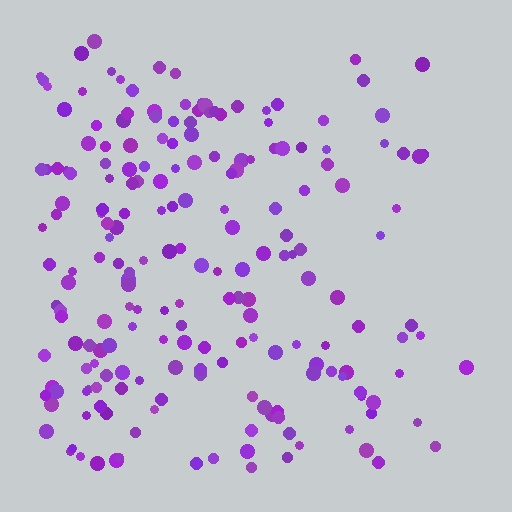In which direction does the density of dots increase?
From right to left, with the left side densest.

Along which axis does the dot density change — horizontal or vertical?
Horizontal.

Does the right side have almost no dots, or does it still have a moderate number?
Still a moderate number, just noticeably fewer than the left.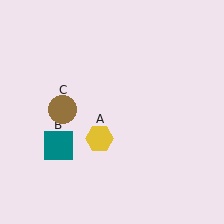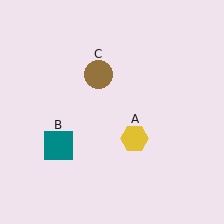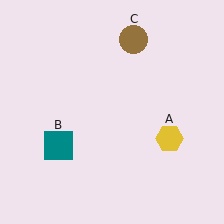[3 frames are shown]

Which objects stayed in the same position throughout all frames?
Teal square (object B) remained stationary.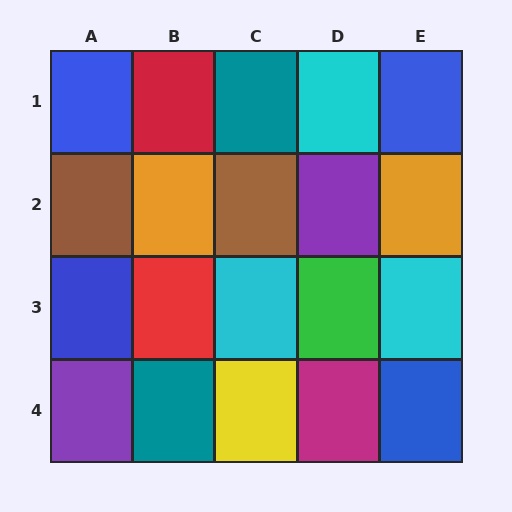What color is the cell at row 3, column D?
Green.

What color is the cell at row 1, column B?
Red.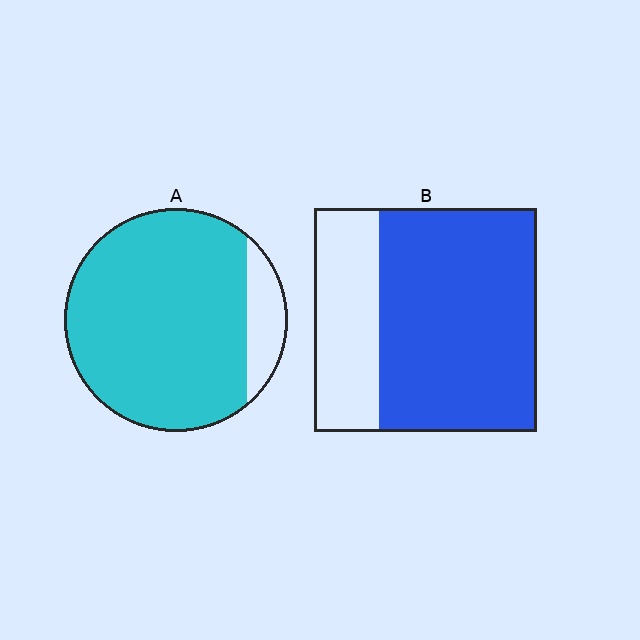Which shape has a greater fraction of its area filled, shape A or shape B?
Shape A.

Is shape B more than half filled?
Yes.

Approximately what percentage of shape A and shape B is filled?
A is approximately 85% and B is approximately 70%.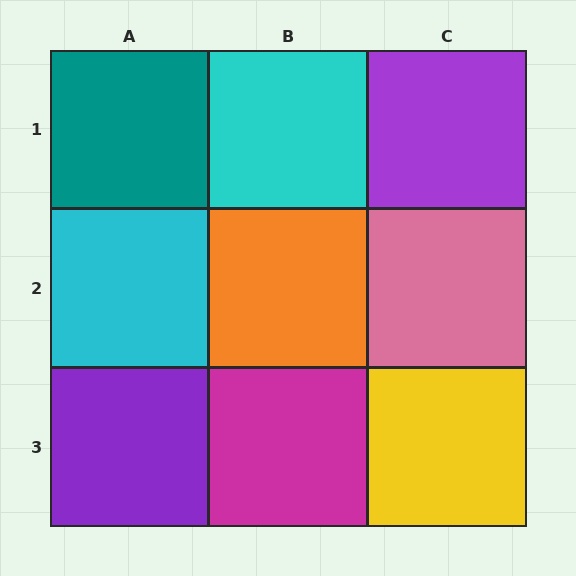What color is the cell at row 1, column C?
Purple.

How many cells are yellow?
1 cell is yellow.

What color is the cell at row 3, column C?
Yellow.